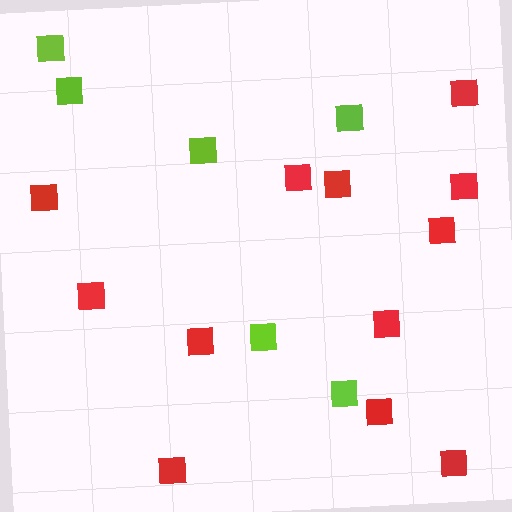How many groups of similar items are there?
There are 2 groups: one group of red squares (12) and one group of lime squares (6).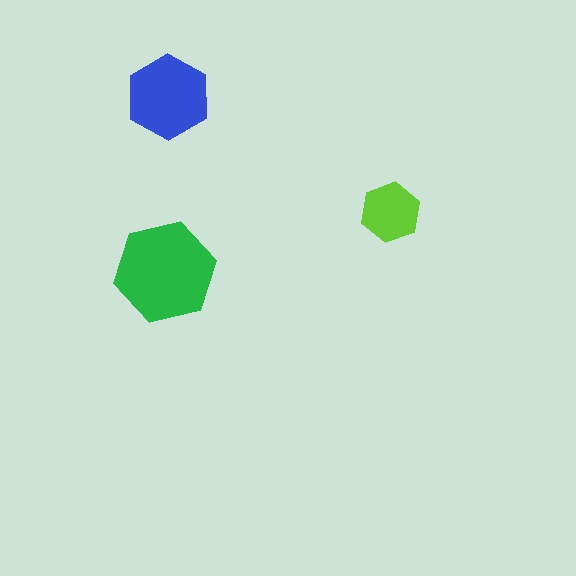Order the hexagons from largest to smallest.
the green one, the blue one, the lime one.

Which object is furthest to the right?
The lime hexagon is rightmost.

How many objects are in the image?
There are 3 objects in the image.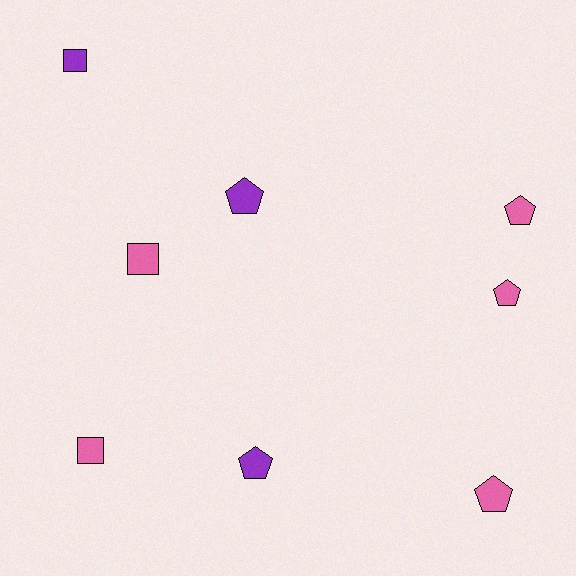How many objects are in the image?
There are 8 objects.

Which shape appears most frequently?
Pentagon, with 5 objects.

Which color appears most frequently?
Pink, with 5 objects.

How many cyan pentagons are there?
There are no cyan pentagons.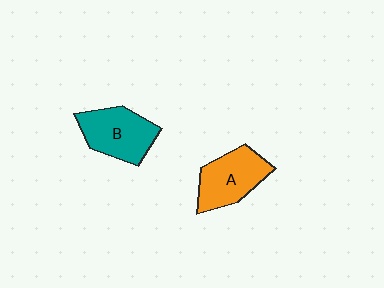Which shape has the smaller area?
Shape A (orange).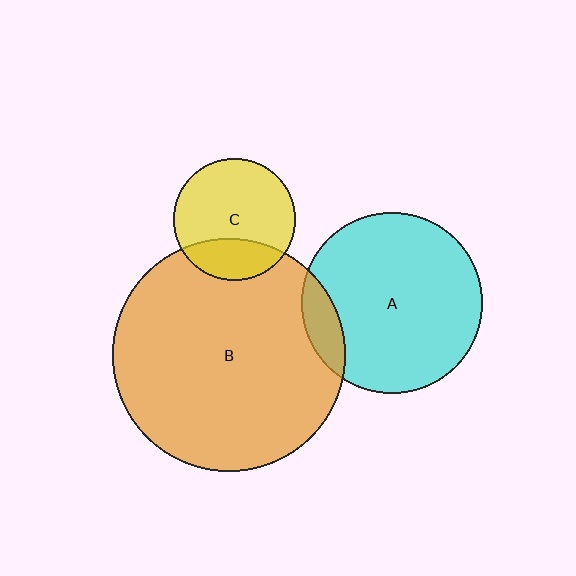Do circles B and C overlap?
Yes.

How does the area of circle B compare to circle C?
Approximately 3.6 times.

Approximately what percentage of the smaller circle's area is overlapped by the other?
Approximately 25%.